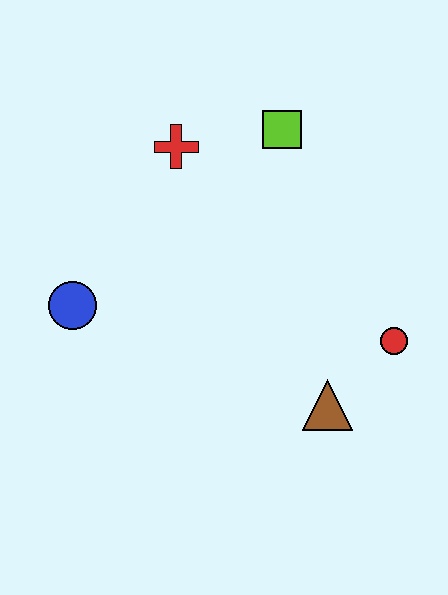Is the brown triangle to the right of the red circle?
No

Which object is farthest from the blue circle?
The red circle is farthest from the blue circle.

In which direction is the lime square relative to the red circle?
The lime square is above the red circle.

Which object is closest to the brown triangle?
The red circle is closest to the brown triangle.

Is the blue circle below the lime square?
Yes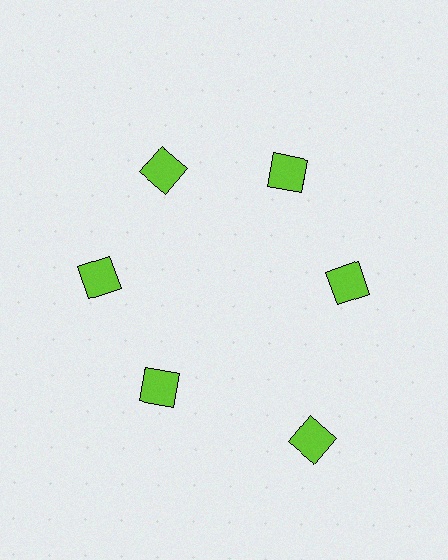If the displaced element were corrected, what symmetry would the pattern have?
It would have 6-fold rotational symmetry — the pattern would map onto itself every 60 degrees.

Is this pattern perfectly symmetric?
No. The 6 lime diamonds are arranged in a ring, but one element near the 5 o'clock position is pushed outward from the center, breaking the 6-fold rotational symmetry.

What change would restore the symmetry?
The symmetry would be restored by moving it inward, back onto the ring so that all 6 diamonds sit at equal angles and equal distance from the center.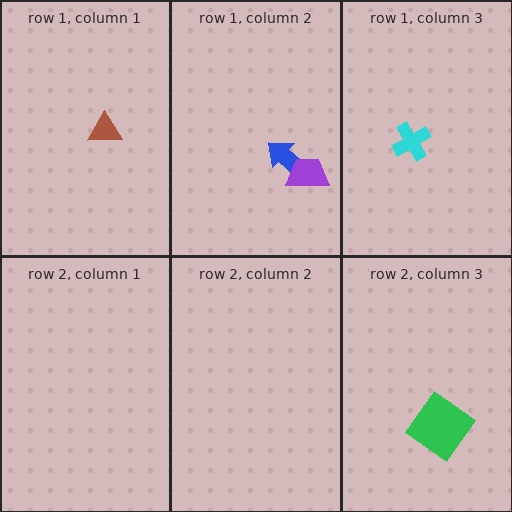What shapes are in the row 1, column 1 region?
The brown triangle.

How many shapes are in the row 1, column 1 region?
1.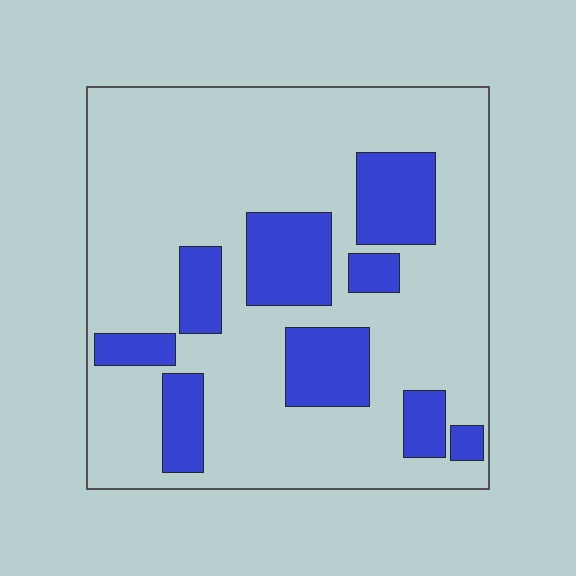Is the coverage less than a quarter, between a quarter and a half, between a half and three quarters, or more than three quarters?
Less than a quarter.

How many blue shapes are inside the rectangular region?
9.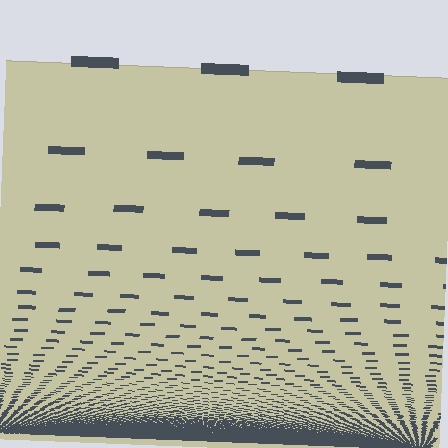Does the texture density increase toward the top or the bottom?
Density increases toward the bottom.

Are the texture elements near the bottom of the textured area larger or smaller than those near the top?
Smaller. The gradient is inverted — elements near the bottom are smaller and denser.